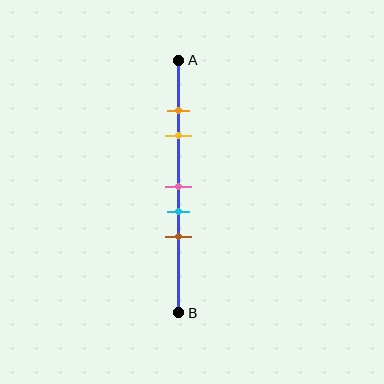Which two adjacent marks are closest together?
The orange and yellow marks are the closest adjacent pair.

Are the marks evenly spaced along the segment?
No, the marks are not evenly spaced.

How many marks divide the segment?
There are 5 marks dividing the segment.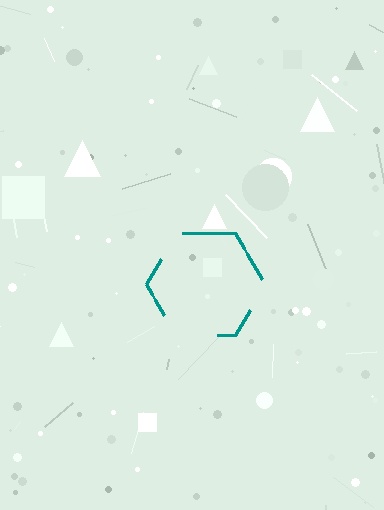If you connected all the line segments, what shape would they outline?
They would outline a hexagon.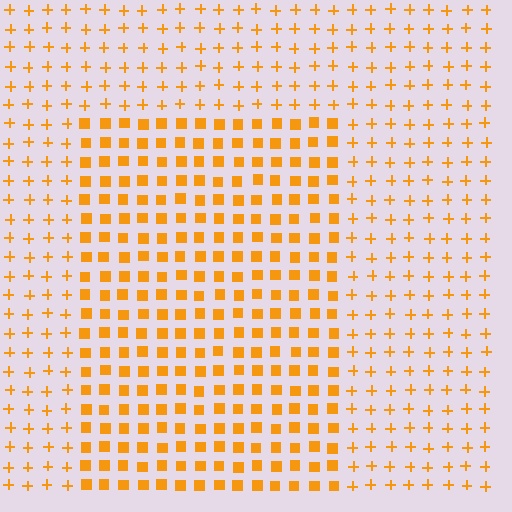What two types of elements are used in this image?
The image uses squares inside the rectangle region and plus signs outside it.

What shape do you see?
I see a rectangle.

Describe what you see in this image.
The image is filled with small orange elements arranged in a uniform grid. A rectangle-shaped region contains squares, while the surrounding area contains plus signs. The boundary is defined purely by the change in element shape.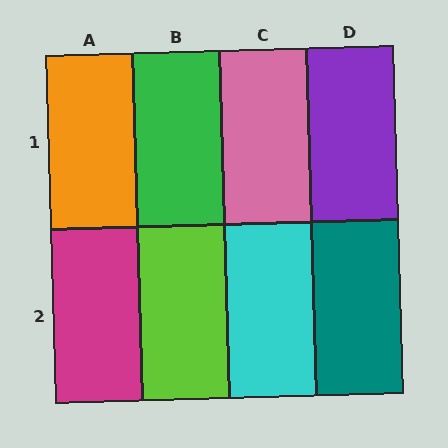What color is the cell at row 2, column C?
Cyan.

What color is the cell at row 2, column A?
Magenta.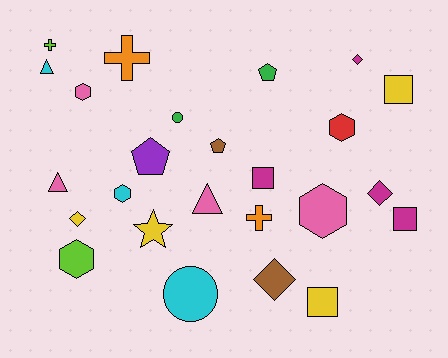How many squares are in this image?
There are 4 squares.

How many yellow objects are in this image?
There are 4 yellow objects.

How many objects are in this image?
There are 25 objects.